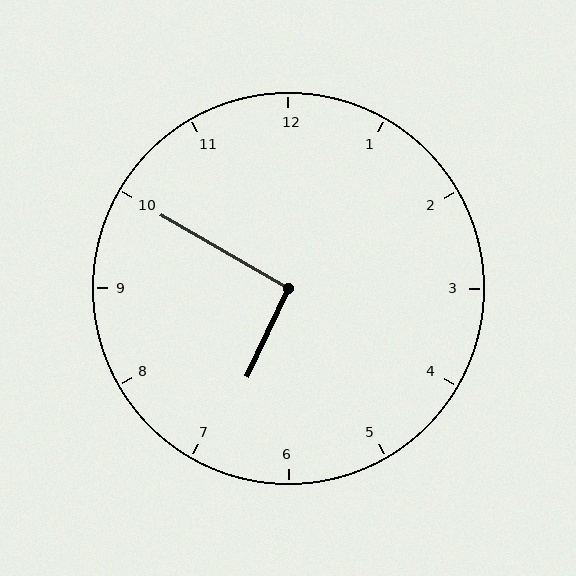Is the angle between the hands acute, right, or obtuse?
It is right.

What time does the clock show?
6:50.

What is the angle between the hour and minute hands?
Approximately 95 degrees.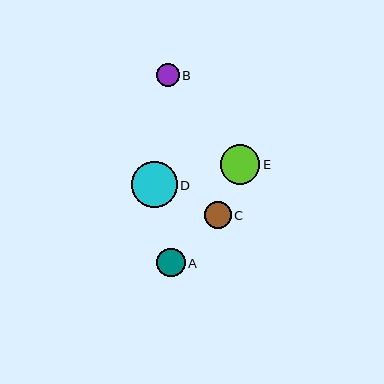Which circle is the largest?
Circle D is the largest with a size of approximately 46 pixels.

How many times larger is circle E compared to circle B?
Circle E is approximately 1.7 times the size of circle B.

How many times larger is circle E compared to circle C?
Circle E is approximately 1.5 times the size of circle C.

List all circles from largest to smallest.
From largest to smallest: D, E, A, C, B.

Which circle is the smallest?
Circle B is the smallest with a size of approximately 23 pixels.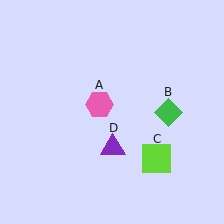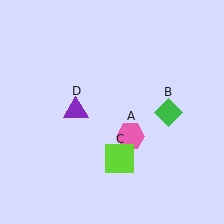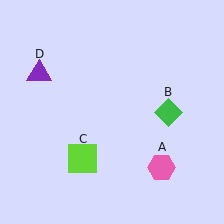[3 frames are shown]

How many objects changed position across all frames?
3 objects changed position: pink hexagon (object A), lime square (object C), purple triangle (object D).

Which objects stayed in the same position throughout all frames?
Green diamond (object B) remained stationary.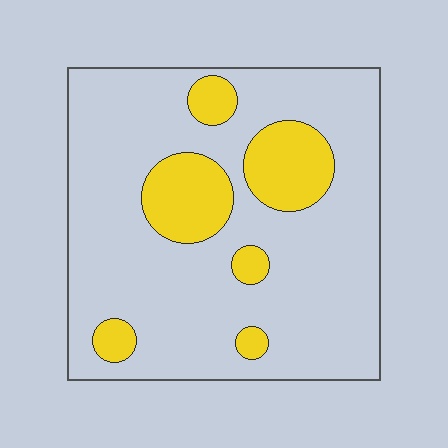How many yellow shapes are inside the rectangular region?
6.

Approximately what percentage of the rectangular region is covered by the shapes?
Approximately 20%.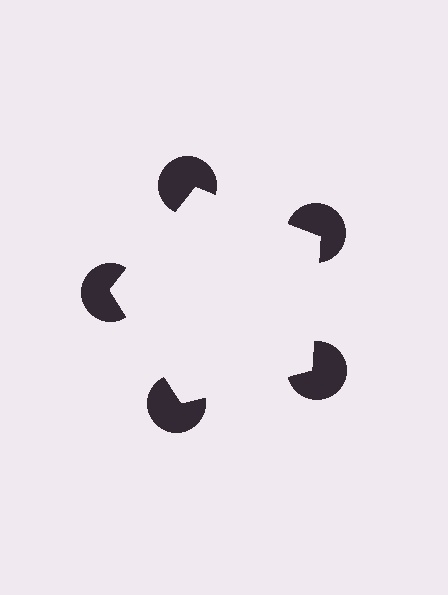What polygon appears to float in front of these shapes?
An illusory pentagon — its edges are inferred from the aligned wedge cuts in the pac-man discs, not physically drawn.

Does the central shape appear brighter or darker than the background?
It typically appears slightly brighter than the background, even though no actual brightness change is drawn.